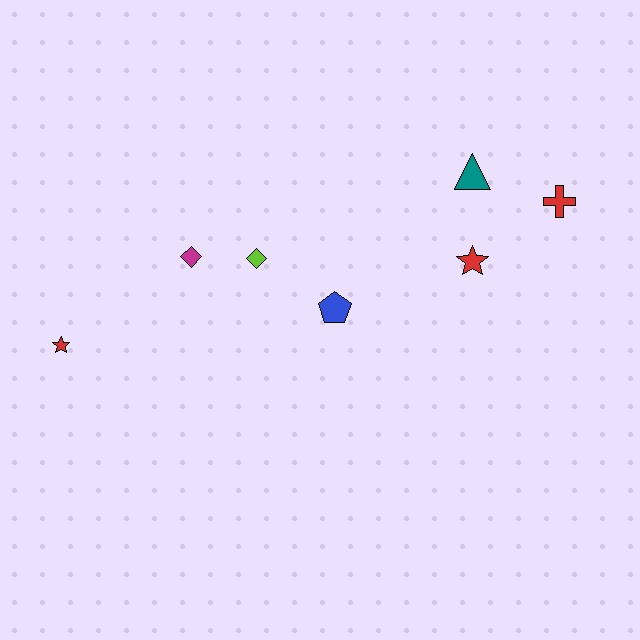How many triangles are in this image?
There is 1 triangle.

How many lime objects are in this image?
There is 1 lime object.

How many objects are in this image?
There are 7 objects.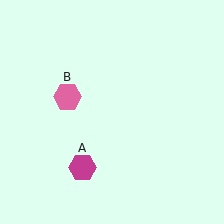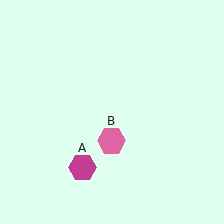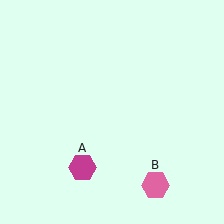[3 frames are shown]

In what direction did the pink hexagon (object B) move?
The pink hexagon (object B) moved down and to the right.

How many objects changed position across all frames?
1 object changed position: pink hexagon (object B).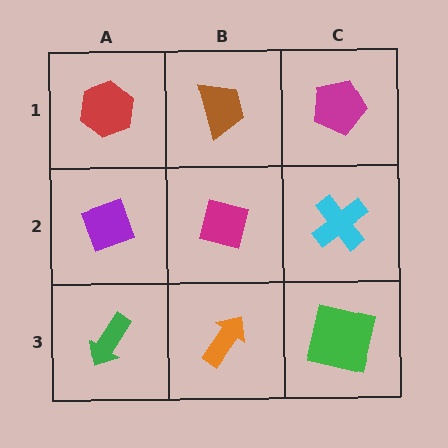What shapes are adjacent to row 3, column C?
A cyan cross (row 2, column C), an orange arrow (row 3, column B).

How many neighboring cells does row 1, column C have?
2.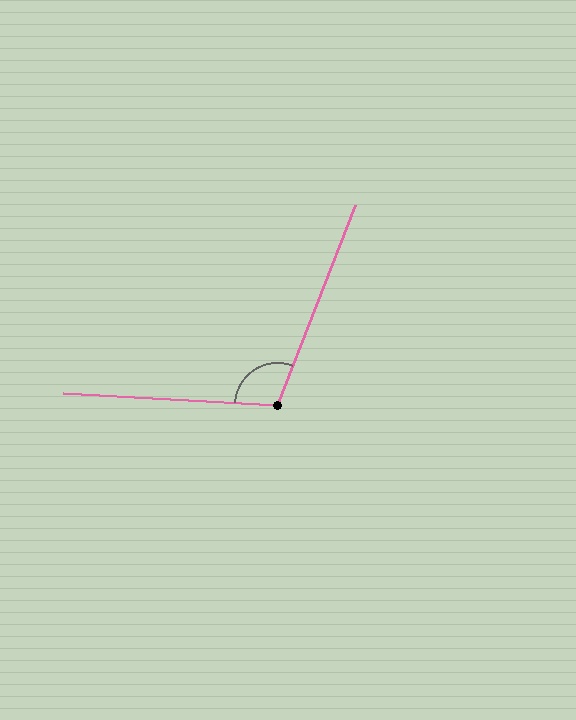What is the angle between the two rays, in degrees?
Approximately 108 degrees.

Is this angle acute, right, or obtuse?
It is obtuse.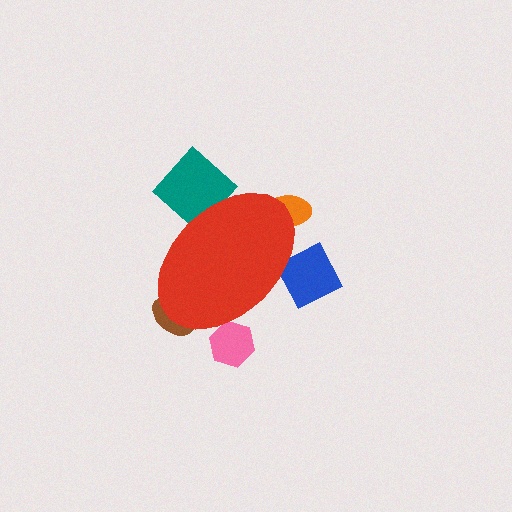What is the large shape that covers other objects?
A red ellipse.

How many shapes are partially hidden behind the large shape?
5 shapes are partially hidden.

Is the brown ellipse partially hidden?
Yes, the brown ellipse is partially hidden behind the red ellipse.